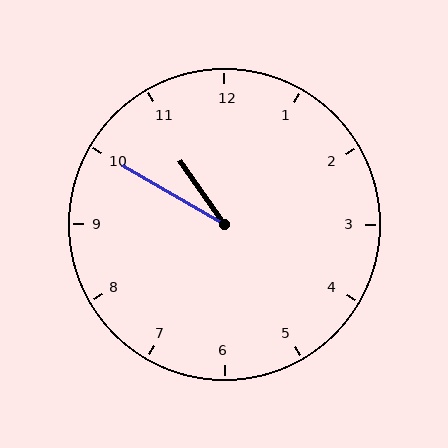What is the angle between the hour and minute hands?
Approximately 25 degrees.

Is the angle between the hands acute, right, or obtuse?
It is acute.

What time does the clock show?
10:50.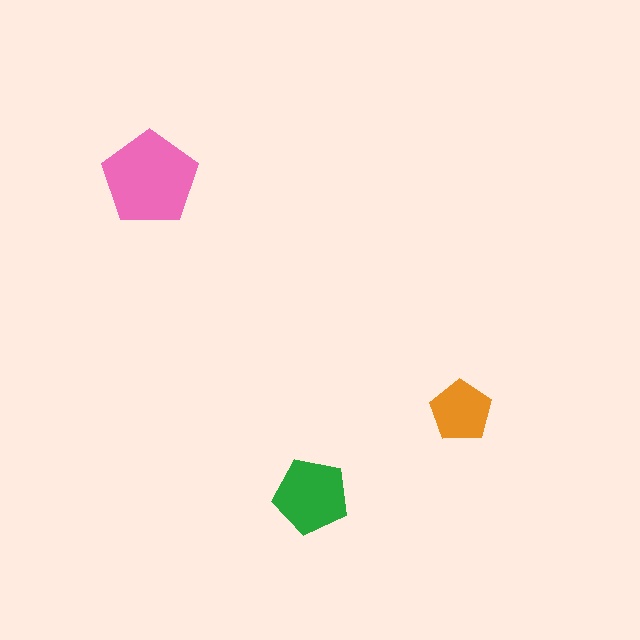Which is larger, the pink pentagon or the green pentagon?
The pink one.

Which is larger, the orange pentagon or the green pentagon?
The green one.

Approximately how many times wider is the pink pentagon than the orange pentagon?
About 1.5 times wider.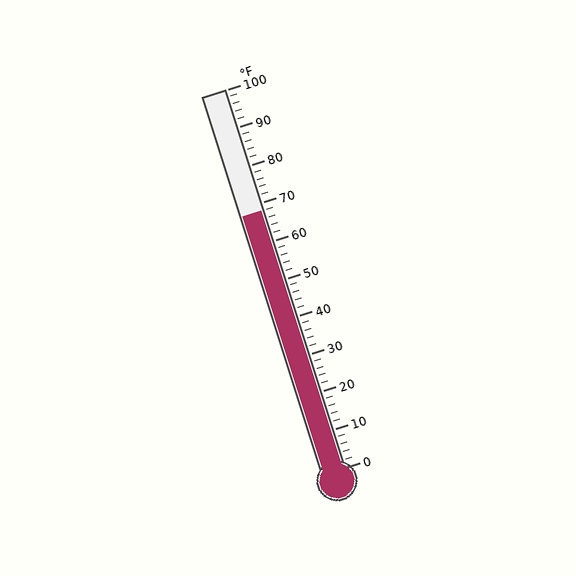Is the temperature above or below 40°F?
The temperature is above 40°F.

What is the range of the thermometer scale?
The thermometer scale ranges from 0°F to 100°F.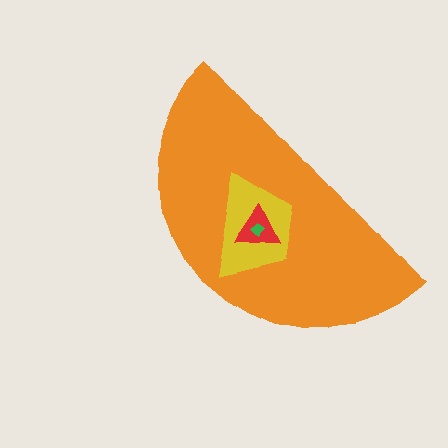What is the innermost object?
The green diamond.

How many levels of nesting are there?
4.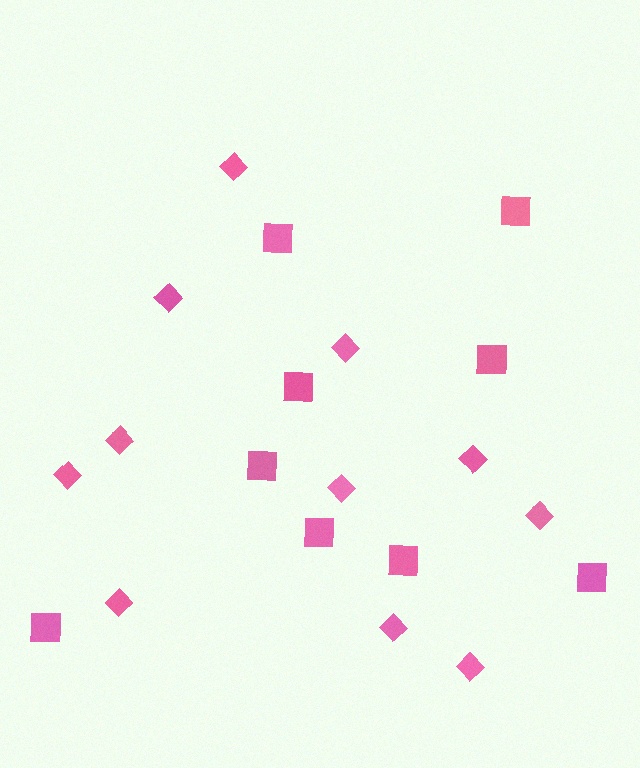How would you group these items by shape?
There are 2 groups: one group of squares (9) and one group of diamonds (11).